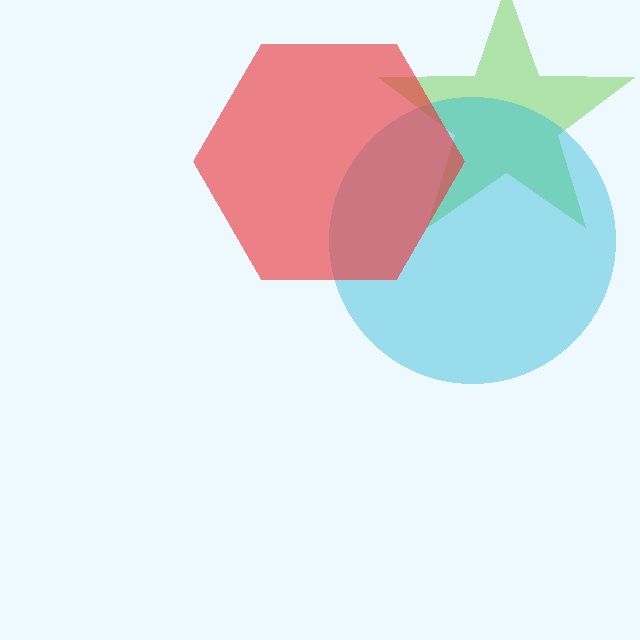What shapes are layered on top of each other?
The layered shapes are: a lime star, a cyan circle, a red hexagon.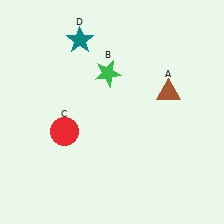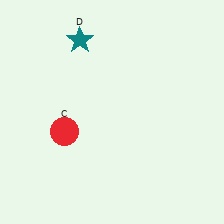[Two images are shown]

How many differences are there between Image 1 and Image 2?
There are 2 differences between the two images.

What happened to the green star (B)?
The green star (B) was removed in Image 2. It was in the top-left area of Image 1.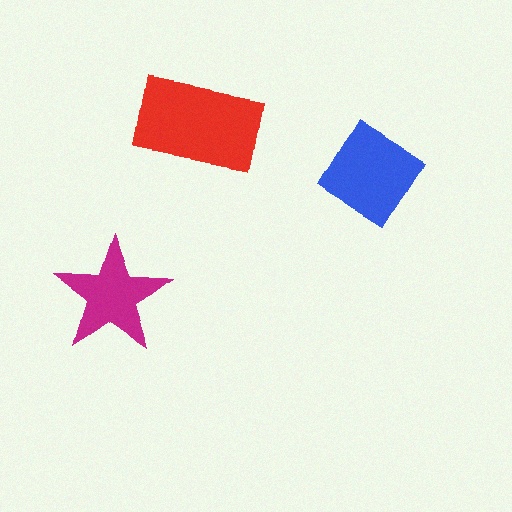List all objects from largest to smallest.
The red rectangle, the blue diamond, the magenta star.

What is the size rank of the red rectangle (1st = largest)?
1st.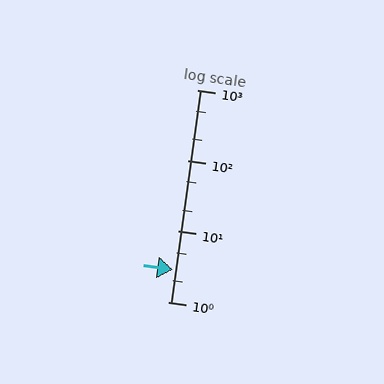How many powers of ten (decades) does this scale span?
The scale spans 3 decades, from 1 to 1000.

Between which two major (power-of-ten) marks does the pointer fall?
The pointer is between 1 and 10.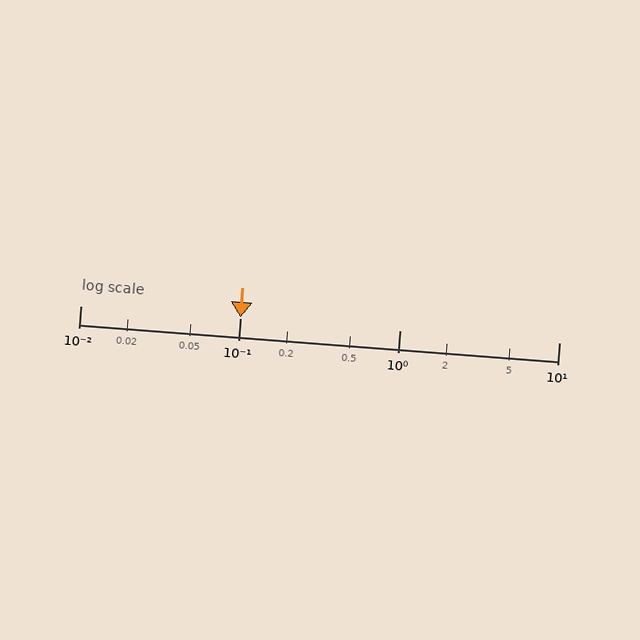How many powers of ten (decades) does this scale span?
The scale spans 3 decades, from 0.01 to 10.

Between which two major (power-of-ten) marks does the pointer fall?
The pointer is between 0.1 and 1.